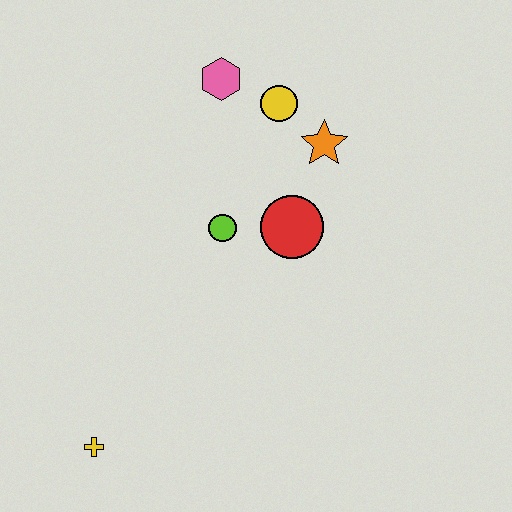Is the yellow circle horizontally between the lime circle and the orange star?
Yes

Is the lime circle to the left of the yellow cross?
No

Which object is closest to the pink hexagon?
The yellow circle is closest to the pink hexagon.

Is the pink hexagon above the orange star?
Yes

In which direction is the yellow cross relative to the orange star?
The yellow cross is below the orange star.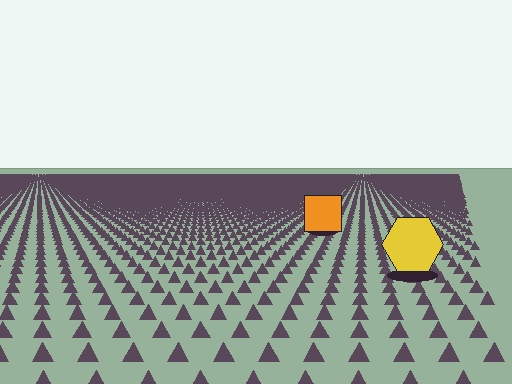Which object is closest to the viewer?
The yellow hexagon is closest. The texture marks near it are larger and more spread out.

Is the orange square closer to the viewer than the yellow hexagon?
No. The yellow hexagon is closer — you can tell from the texture gradient: the ground texture is coarser near it.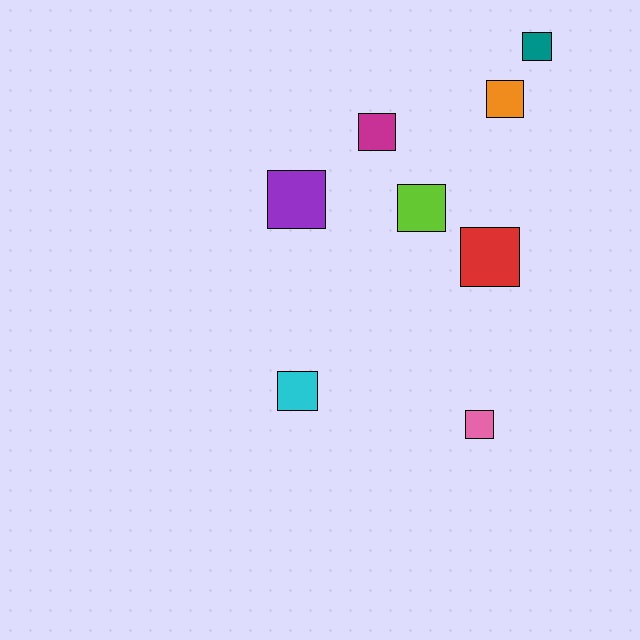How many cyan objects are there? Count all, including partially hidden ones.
There is 1 cyan object.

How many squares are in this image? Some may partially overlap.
There are 8 squares.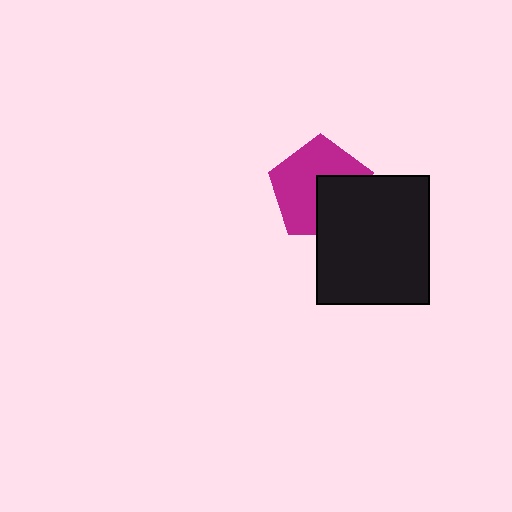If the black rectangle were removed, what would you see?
You would see the complete magenta pentagon.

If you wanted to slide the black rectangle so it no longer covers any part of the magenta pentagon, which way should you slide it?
Slide it toward the lower-right — that is the most direct way to separate the two shapes.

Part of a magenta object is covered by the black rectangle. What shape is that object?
It is a pentagon.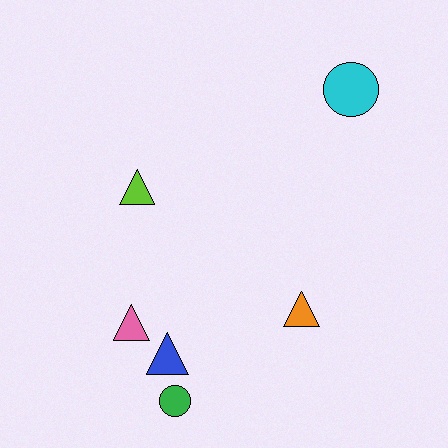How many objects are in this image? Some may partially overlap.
There are 6 objects.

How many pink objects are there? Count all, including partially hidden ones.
There is 1 pink object.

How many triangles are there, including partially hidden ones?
There are 4 triangles.